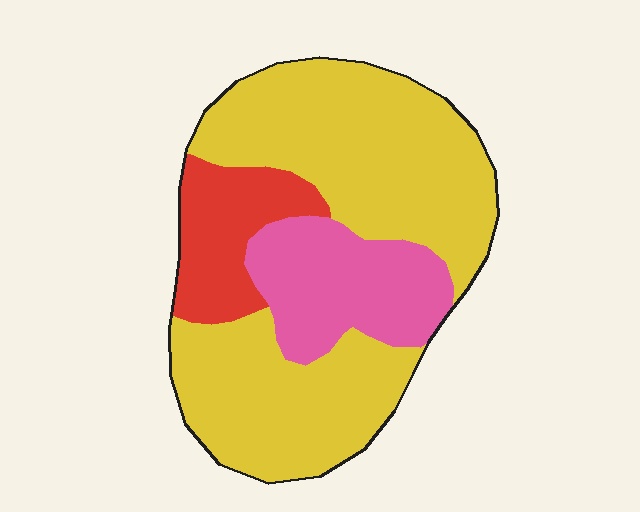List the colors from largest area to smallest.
From largest to smallest: yellow, pink, red.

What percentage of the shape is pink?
Pink takes up about one fifth (1/5) of the shape.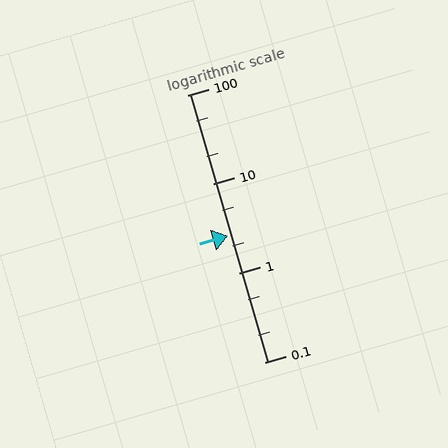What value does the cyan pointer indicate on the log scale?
The pointer indicates approximately 2.6.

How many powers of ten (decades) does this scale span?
The scale spans 3 decades, from 0.1 to 100.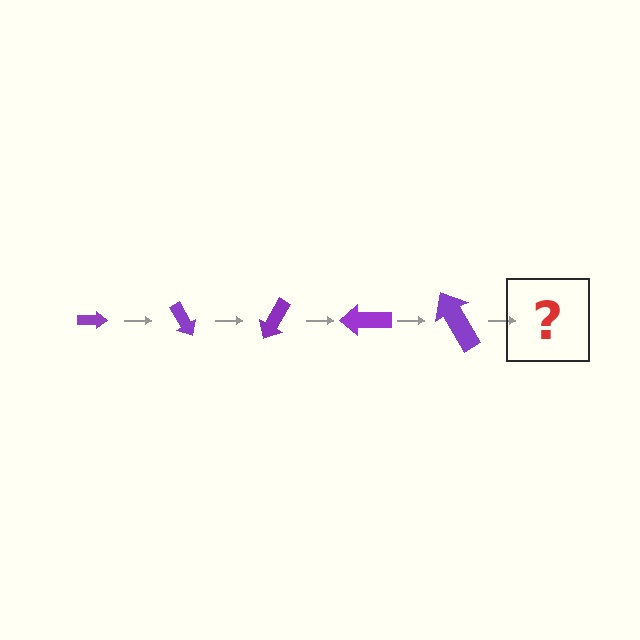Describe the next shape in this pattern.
It should be an arrow, larger than the previous one and rotated 300 degrees from the start.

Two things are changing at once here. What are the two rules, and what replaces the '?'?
The two rules are that the arrow grows larger each step and it rotates 60 degrees each step. The '?' should be an arrow, larger than the previous one and rotated 300 degrees from the start.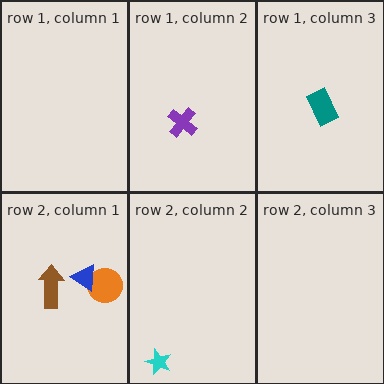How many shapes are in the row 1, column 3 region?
1.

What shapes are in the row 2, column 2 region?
The cyan star.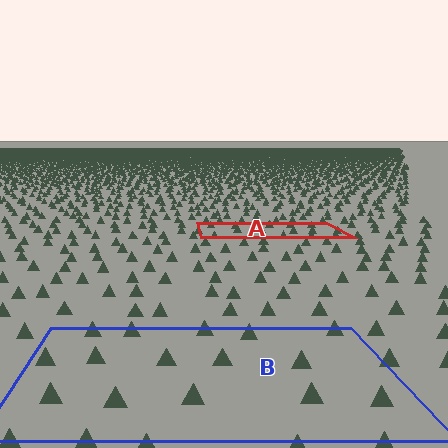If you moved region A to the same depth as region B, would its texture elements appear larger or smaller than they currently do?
They would appear larger. At a closer depth, the same texture elements are projected at a bigger on-screen size.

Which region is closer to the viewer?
Region B is closer. The texture elements there are larger and more spread out.